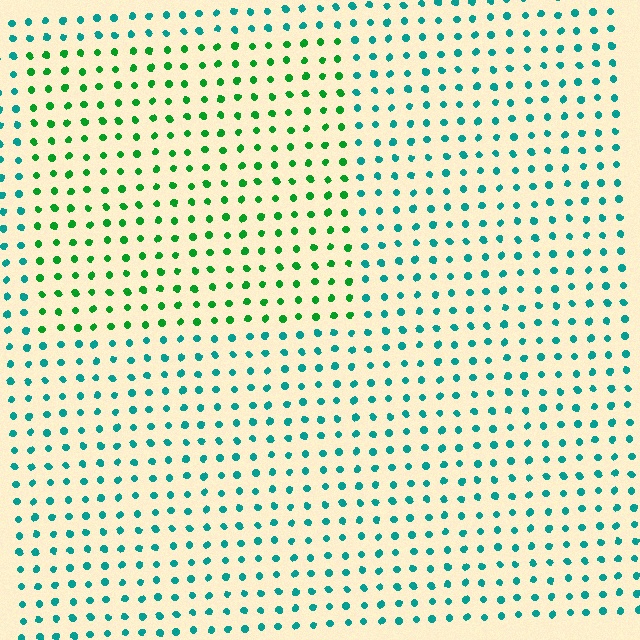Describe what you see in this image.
The image is filled with small teal elements in a uniform arrangement. A rectangle-shaped region is visible where the elements are tinted to a slightly different hue, forming a subtle color boundary.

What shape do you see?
I see a rectangle.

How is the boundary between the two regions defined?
The boundary is defined purely by a slight shift in hue (about 44 degrees). Spacing, size, and orientation are identical on both sides.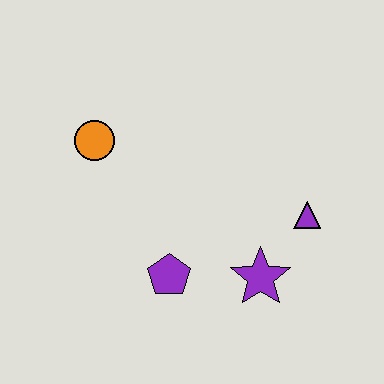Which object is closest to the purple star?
The purple triangle is closest to the purple star.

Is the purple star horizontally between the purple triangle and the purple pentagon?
Yes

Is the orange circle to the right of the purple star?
No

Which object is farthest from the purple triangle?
The orange circle is farthest from the purple triangle.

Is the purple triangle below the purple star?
No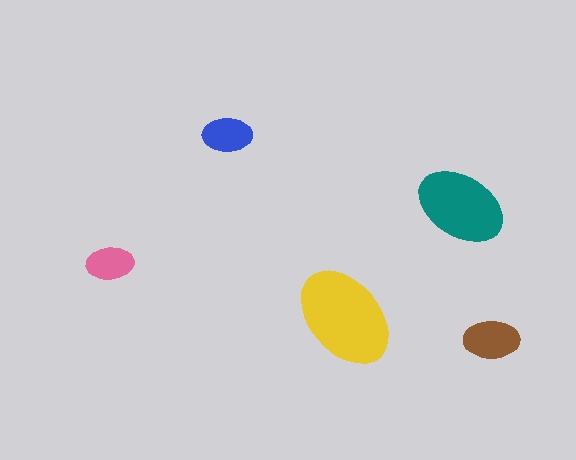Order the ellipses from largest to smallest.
the yellow one, the teal one, the brown one, the blue one, the pink one.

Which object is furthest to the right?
The brown ellipse is rightmost.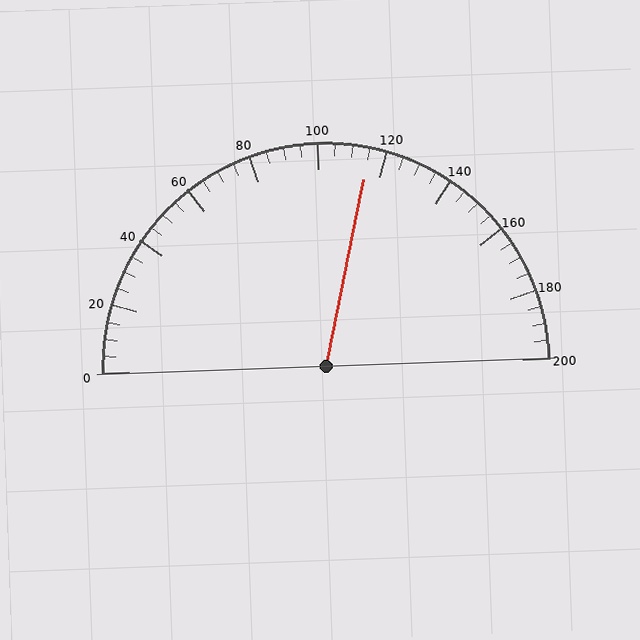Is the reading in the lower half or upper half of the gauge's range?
The reading is in the upper half of the range (0 to 200).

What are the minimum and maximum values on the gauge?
The gauge ranges from 0 to 200.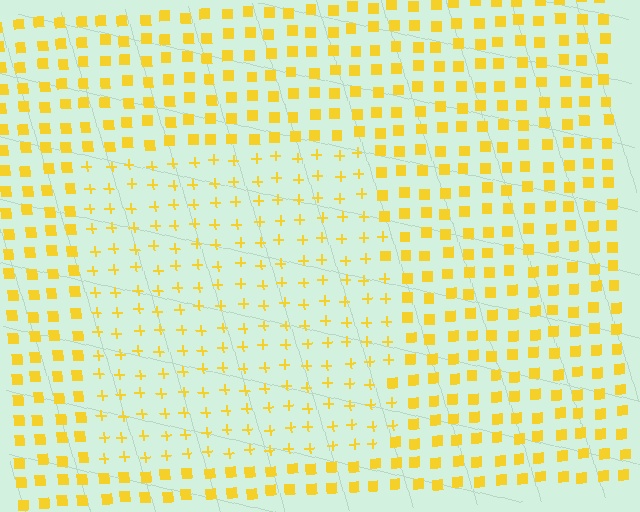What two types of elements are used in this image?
The image uses plus signs inside the rectangle region and squares outside it.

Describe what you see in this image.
The image is filled with small yellow elements arranged in a uniform grid. A rectangle-shaped region contains plus signs, while the surrounding area contains squares. The boundary is defined purely by the change in element shape.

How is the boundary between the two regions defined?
The boundary is defined by a change in element shape: plus signs inside vs. squares outside. All elements share the same color and spacing.